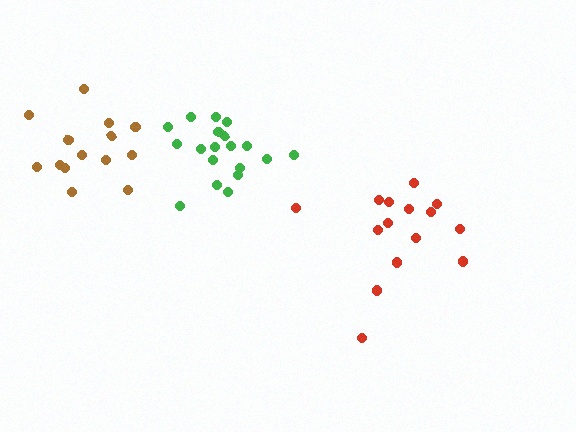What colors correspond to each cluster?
The clusters are colored: red, brown, green.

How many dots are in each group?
Group 1: 15 dots, Group 2: 14 dots, Group 3: 19 dots (48 total).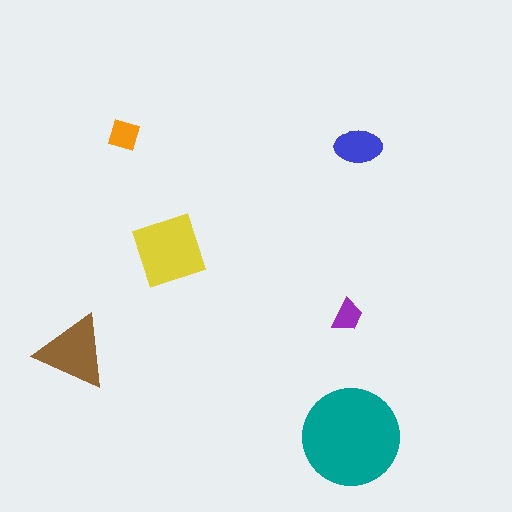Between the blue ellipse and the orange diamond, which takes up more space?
The blue ellipse.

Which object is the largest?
The teal circle.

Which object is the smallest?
The purple trapezoid.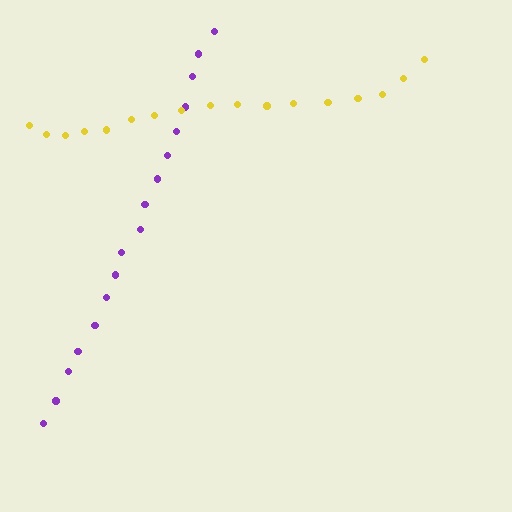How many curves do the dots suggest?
There are 2 distinct paths.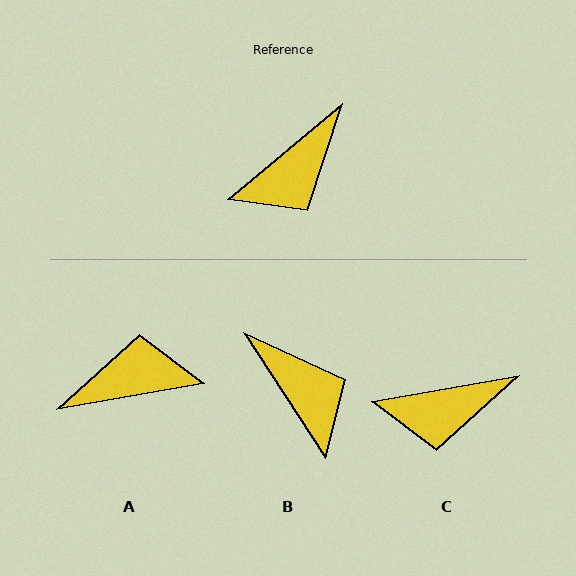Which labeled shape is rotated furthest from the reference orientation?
A, about 150 degrees away.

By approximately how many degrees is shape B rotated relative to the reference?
Approximately 84 degrees counter-clockwise.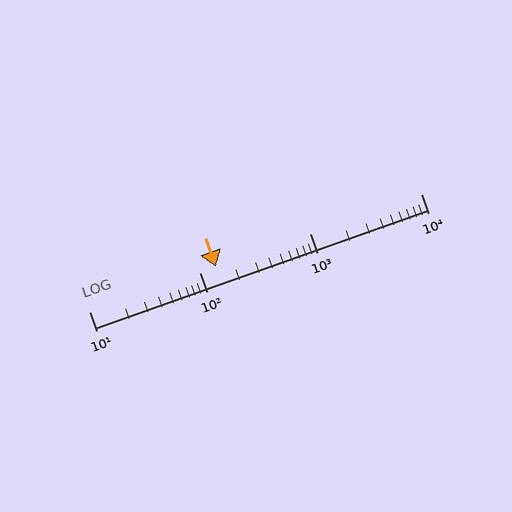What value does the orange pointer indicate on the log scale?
The pointer indicates approximately 140.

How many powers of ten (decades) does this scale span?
The scale spans 3 decades, from 10 to 10000.